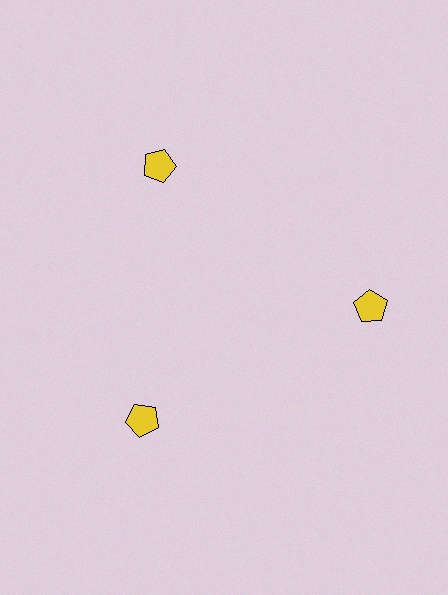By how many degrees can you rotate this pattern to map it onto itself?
The pattern maps onto itself every 120 degrees of rotation.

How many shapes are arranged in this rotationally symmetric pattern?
There are 3 shapes, arranged in 3 groups of 1.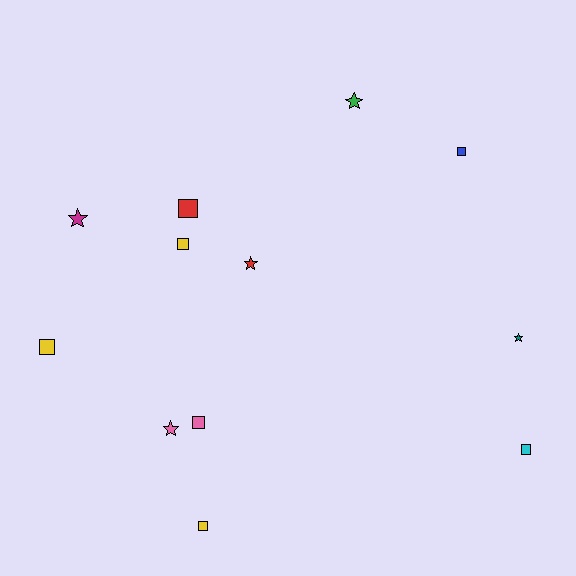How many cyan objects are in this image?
There is 1 cyan object.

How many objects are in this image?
There are 12 objects.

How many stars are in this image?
There are 5 stars.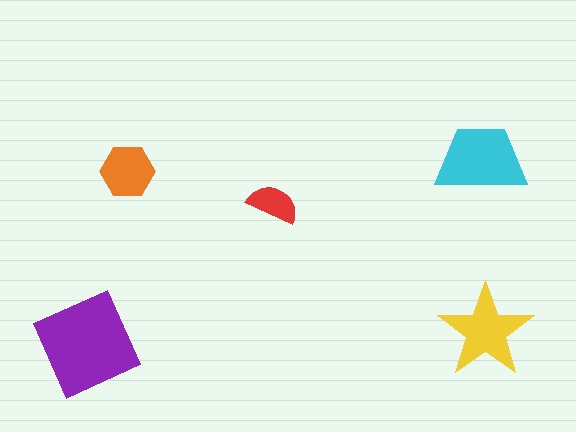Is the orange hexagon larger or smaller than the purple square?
Smaller.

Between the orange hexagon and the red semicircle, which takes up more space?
The orange hexagon.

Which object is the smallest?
The red semicircle.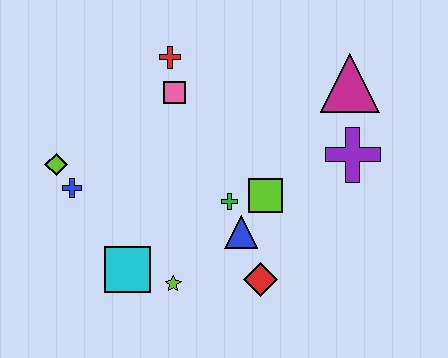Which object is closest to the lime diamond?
The blue cross is closest to the lime diamond.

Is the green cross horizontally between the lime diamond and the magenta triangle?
Yes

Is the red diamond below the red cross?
Yes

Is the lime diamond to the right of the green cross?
No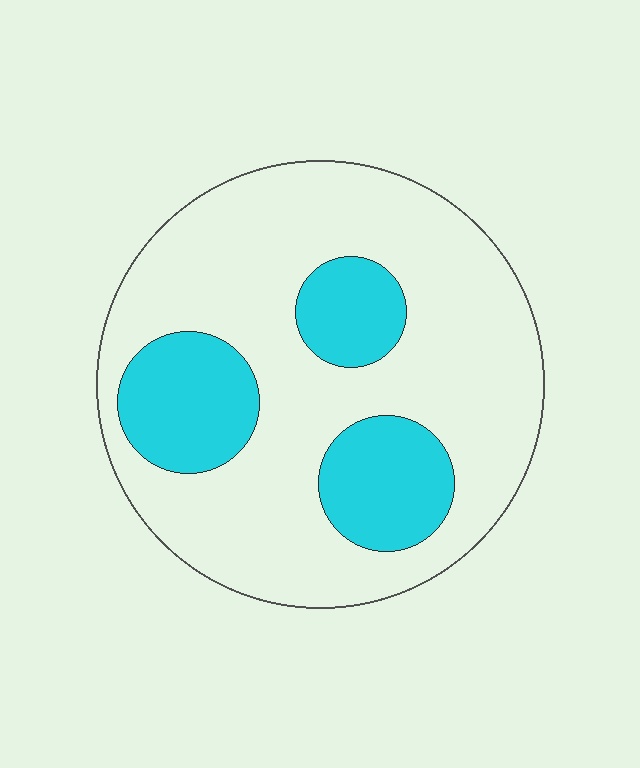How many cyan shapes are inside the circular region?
3.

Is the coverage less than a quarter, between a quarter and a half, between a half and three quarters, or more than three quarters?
Between a quarter and a half.